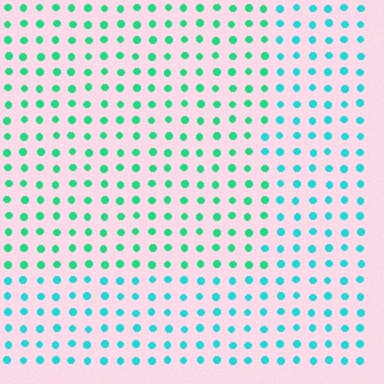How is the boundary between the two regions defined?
The boundary is defined purely by a slight shift in hue (about 29 degrees). Spacing, size, and orientation are identical on both sides.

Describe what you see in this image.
The image is filled with small cyan elements in a uniform arrangement. A rectangle-shaped region is visible where the elements are tinted to a slightly different hue, forming a subtle color boundary.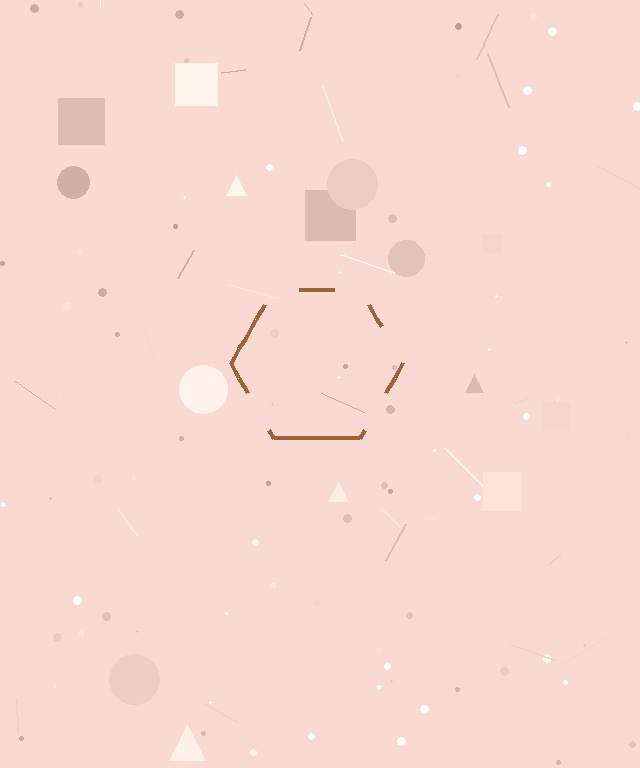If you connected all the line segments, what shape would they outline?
They would outline a hexagon.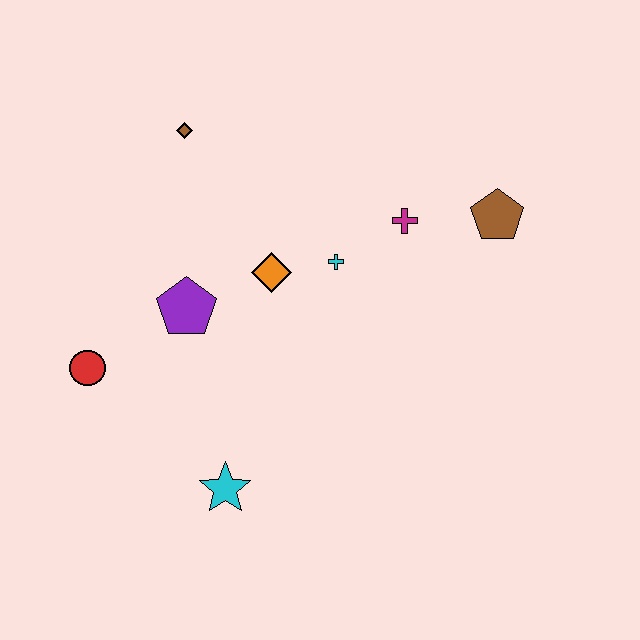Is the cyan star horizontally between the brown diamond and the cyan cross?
Yes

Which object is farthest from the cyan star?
The brown pentagon is farthest from the cyan star.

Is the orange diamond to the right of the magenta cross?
No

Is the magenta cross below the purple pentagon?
No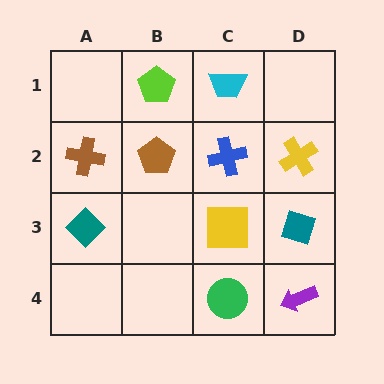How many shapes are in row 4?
2 shapes.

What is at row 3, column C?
A yellow square.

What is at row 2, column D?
A yellow cross.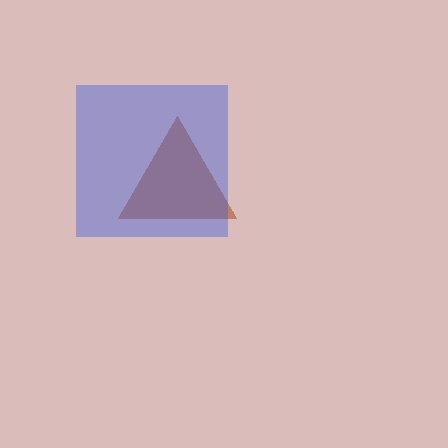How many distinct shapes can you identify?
There are 2 distinct shapes: a brown triangle, a blue square.